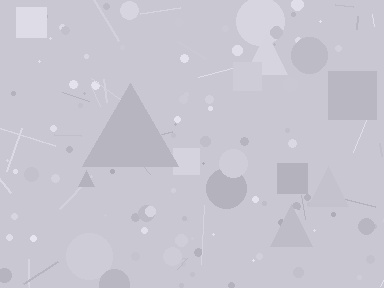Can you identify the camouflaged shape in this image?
The camouflaged shape is a triangle.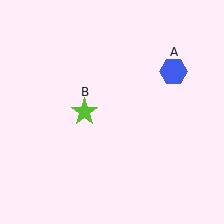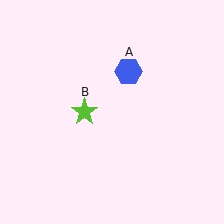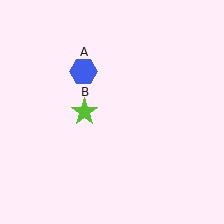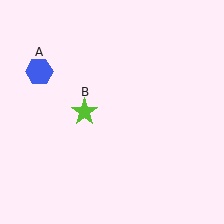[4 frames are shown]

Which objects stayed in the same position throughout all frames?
Lime star (object B) remained stationary.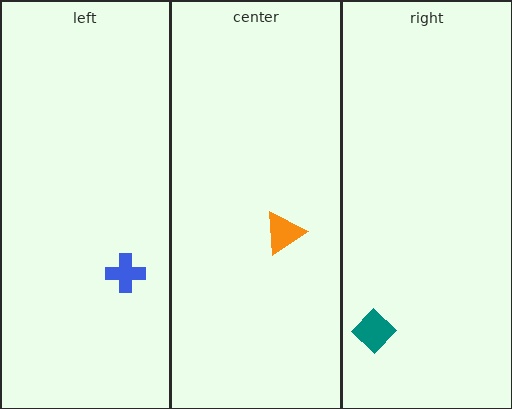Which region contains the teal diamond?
The right region.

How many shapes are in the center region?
1.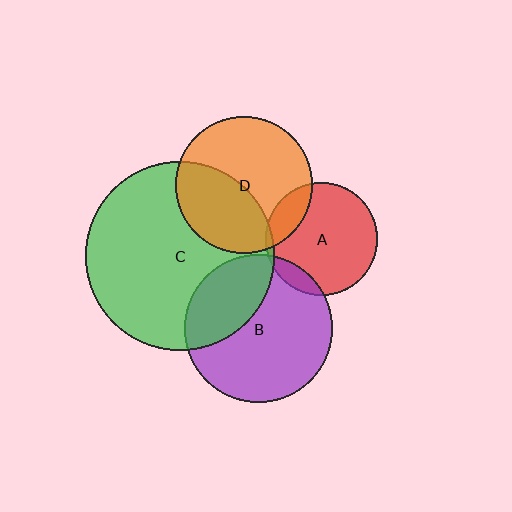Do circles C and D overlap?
Yes.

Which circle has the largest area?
Circle C (green).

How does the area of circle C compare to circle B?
Approximately 1.6 times.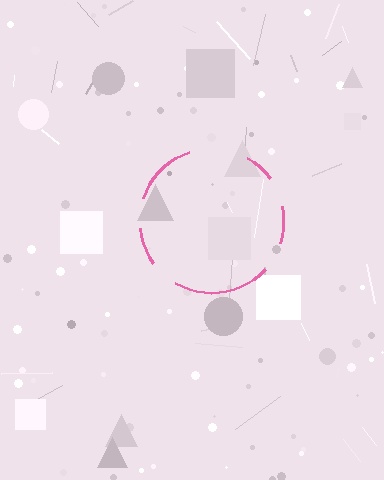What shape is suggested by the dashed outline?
The dashed outline suggests a circle.